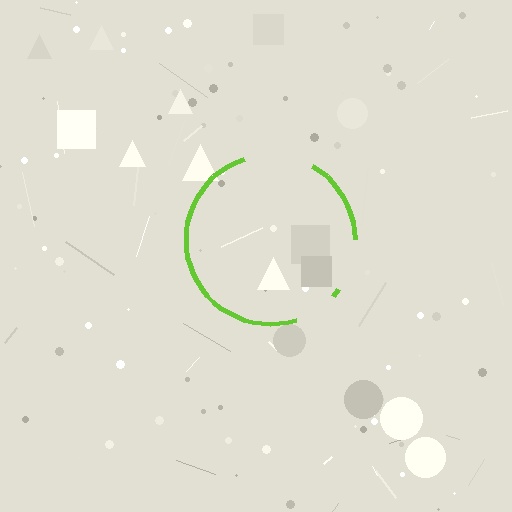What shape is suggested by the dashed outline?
The dashed outline suggests a circle.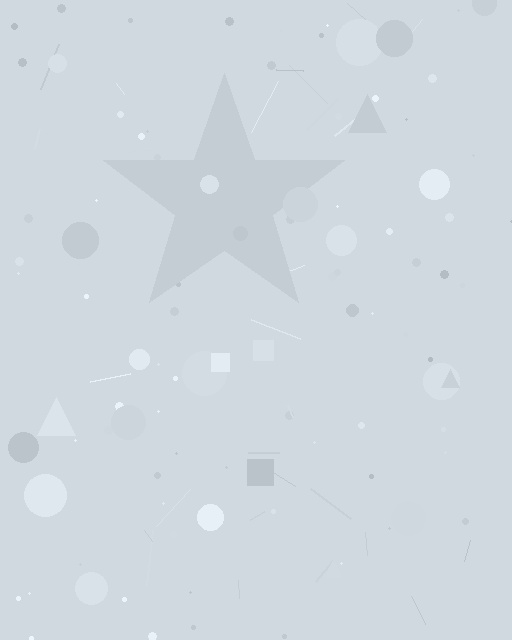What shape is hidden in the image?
A star is hidden in the image.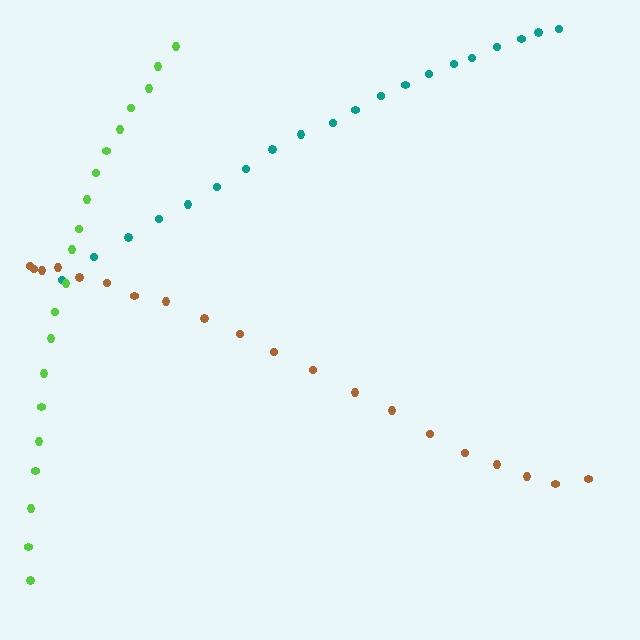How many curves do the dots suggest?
There are 3 distinct paths.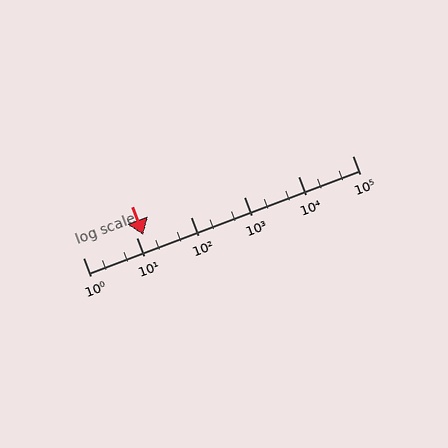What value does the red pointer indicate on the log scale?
The pointer indicates approximately 13.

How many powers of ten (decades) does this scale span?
The scale spans 5 decades, from 1 to 100000.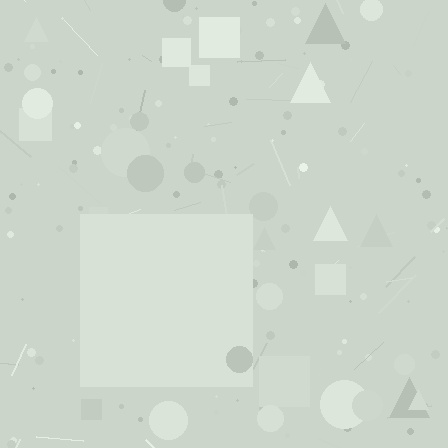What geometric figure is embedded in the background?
A square is embedded in the background.